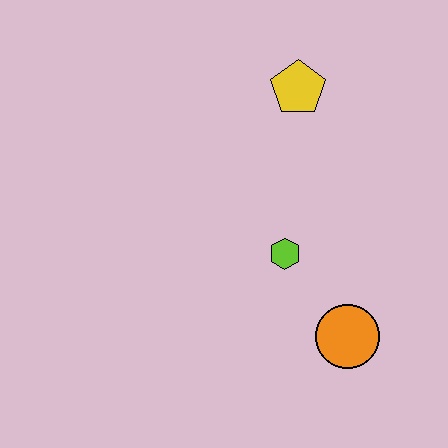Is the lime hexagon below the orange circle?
No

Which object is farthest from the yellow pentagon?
The orange circle is farthest from the yellow pentagon.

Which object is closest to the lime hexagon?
The orange circle is closest to the lime hexagon.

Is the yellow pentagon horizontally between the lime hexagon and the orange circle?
Yes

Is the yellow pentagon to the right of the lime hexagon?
Yes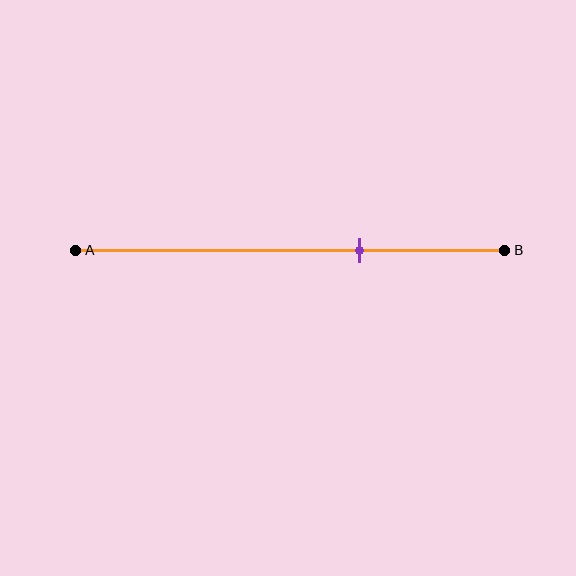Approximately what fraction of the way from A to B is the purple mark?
The purple mark is approximately 65% of the way from A to B.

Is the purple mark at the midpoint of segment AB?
No, the mark is at about 65% from A, not at the 50% midpoint.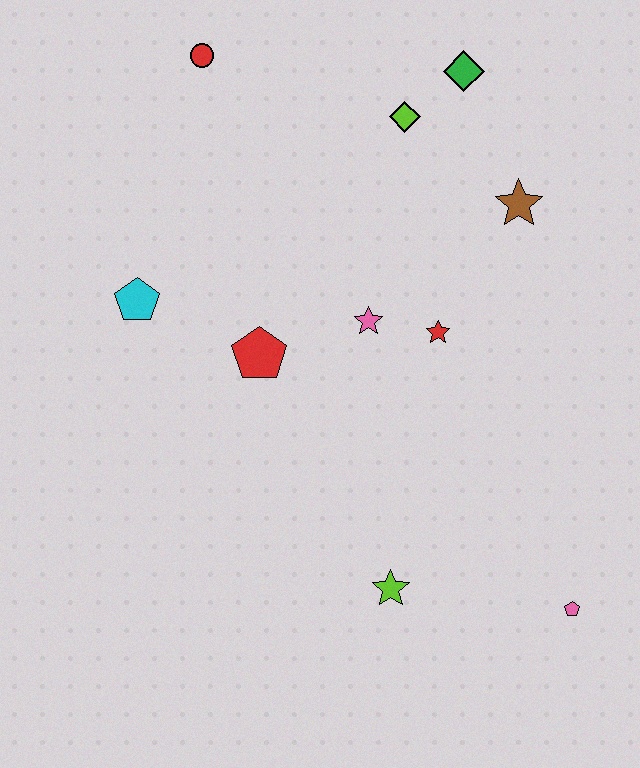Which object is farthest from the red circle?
The pink pentagon is farthest from the red circle.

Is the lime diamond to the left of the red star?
Yes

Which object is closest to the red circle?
The lime diamond is closest to the red circle.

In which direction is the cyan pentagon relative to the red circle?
The cyan pentagon is below the red circle.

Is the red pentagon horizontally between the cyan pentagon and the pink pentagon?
Yes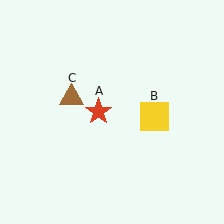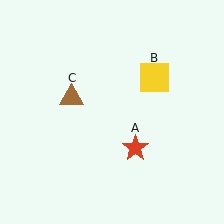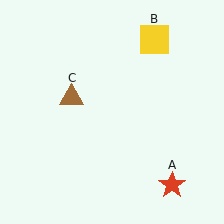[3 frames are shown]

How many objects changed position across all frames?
2 objects changed position: red star (object A), yellow square (object B).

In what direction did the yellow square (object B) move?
The yellow square (object B) moved up.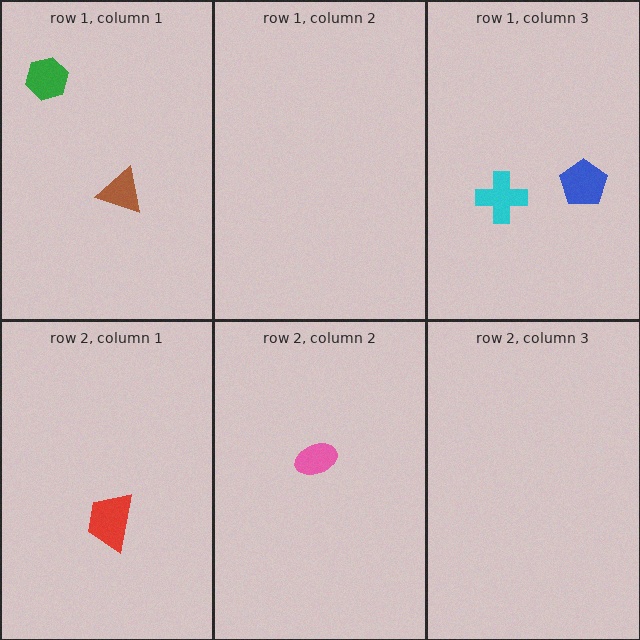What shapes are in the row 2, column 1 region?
The red trapezoid.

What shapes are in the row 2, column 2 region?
The pink ellipse.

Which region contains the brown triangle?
The row 1, column 1 region.